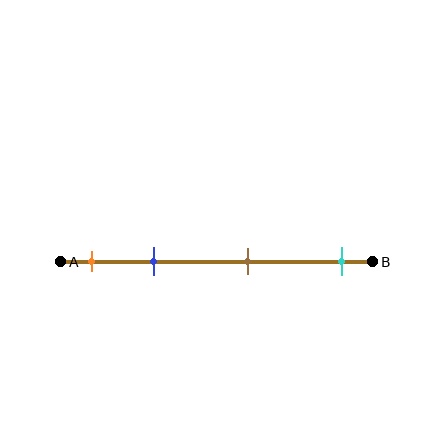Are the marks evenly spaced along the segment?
No, the marks are not evenly spaced.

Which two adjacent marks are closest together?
The orange and blue marks are the closest adjacent pair.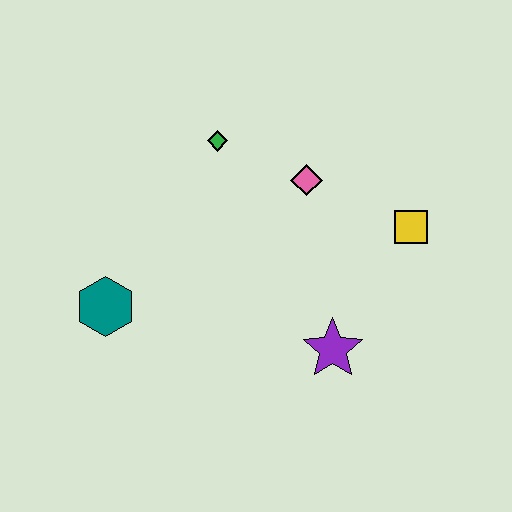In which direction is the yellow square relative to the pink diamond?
The yellow square is to the right of the pink diamond.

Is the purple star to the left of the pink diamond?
No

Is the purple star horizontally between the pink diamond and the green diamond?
No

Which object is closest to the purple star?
The yellow square is closest to the purple star.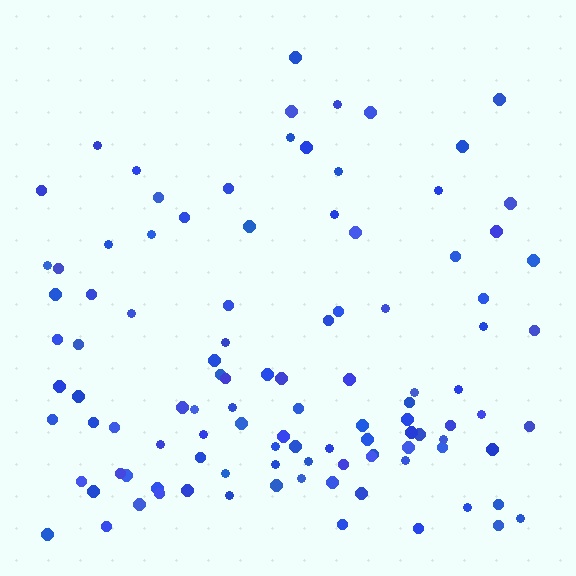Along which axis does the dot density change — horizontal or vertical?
Vertical.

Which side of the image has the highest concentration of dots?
The bottom.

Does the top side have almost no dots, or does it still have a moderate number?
Still a moderate number, just noticeably fewer than the bottom.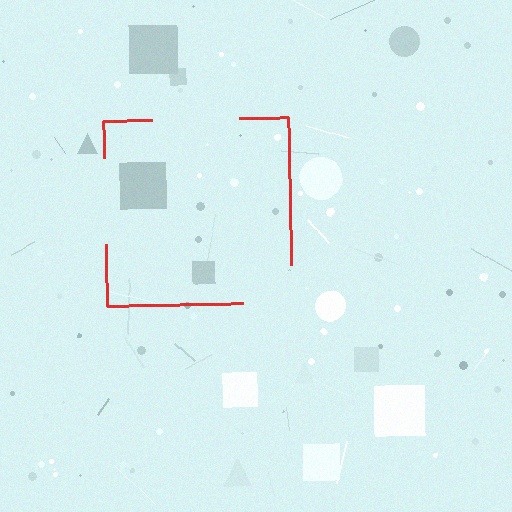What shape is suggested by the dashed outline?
The dashed outline suggests a square.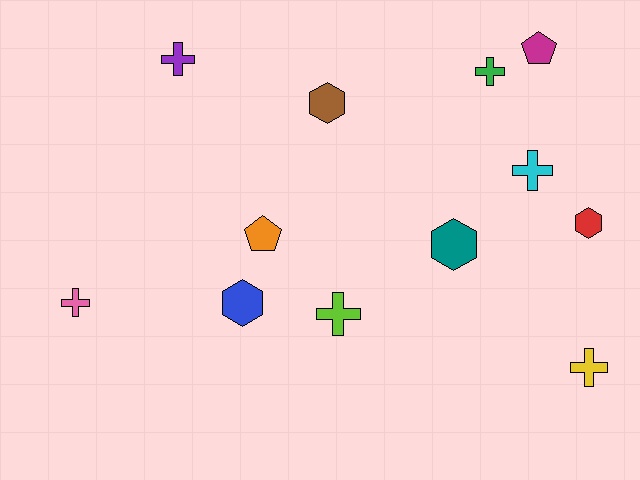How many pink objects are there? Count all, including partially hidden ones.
There is 1 pink object.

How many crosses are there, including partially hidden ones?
There are 6 crosses.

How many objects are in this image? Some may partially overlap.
There are 12 objects.